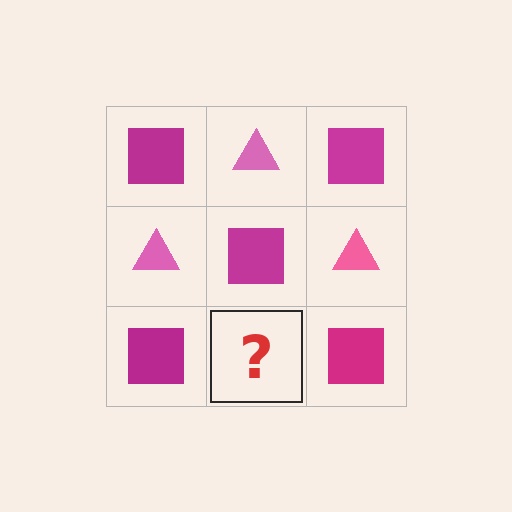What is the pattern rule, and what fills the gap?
The rule is that it alternates magenta square and pink triangle in a checkerboard pattern. The gap should be filled with a pink triangle.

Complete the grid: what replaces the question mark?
The question mark should be replaced with a pink triangle.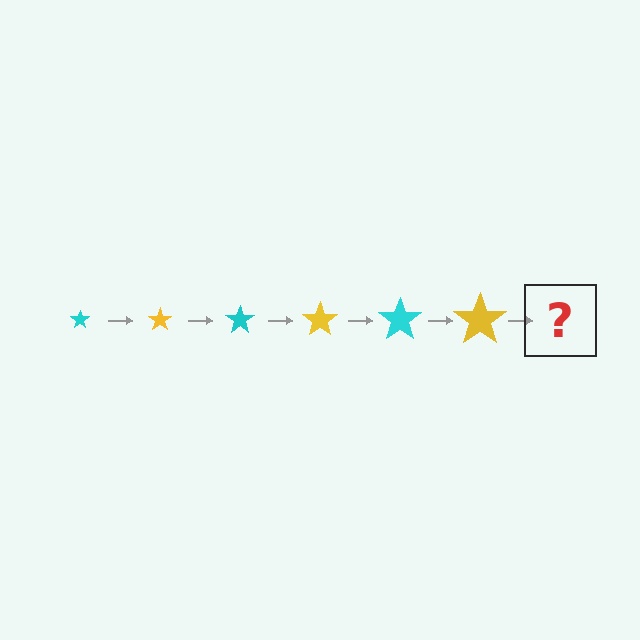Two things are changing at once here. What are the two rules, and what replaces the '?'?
The two rules are that the star grows larger each step and the color cycles through cyan and yellow. The '?' should be a cyan star, larger than the previous one.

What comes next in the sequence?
The next element should be a cyan star, larger than the previous one.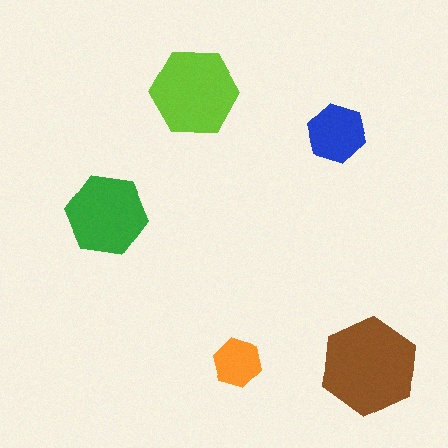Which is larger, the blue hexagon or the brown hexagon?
The brown one.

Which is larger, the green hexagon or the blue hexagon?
The green one.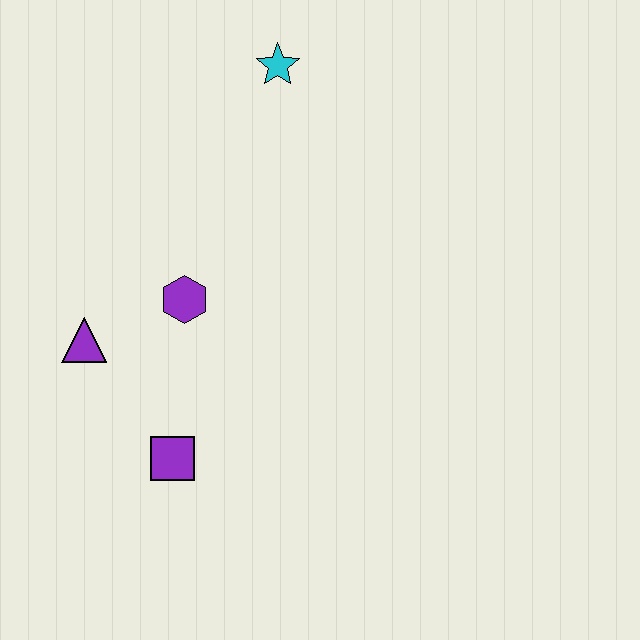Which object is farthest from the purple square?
The cyan star is farthest from the purple square.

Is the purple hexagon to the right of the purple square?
Yes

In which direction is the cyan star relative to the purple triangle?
The cyan star is above the purple triangle.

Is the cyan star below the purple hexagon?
No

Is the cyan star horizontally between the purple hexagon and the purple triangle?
No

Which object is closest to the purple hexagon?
The purple triangle is closest to the purple hexagon.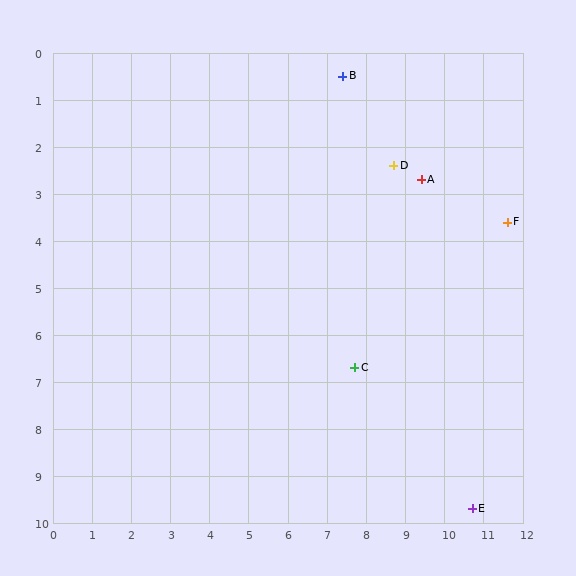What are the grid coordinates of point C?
Point C is at approximately (7.7, 6.7).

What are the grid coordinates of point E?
Point E is at approximately (10.7, 9.7).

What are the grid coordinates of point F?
Point F is at approximately (11.6, 3.6).